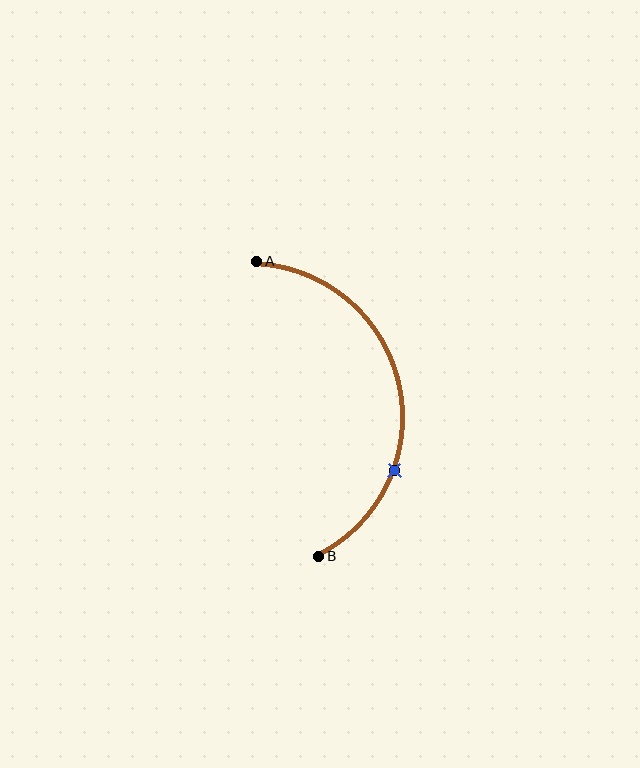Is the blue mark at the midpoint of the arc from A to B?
No. The blue mark lies on the arc but is closer to endpoint B. The arc midpoint would be at the point on the curve equidistant along the arc from both A and B.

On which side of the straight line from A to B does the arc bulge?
The arc bulges to the right of the straight line connecting A and B.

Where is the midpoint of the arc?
The arc midpoint is the point on the curve farthest from the straight line joining A and B. It sits to the right of that line.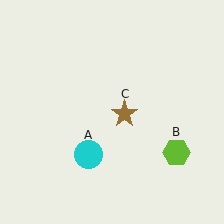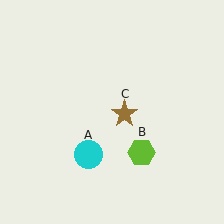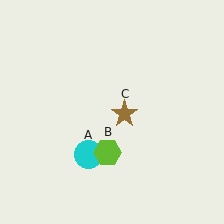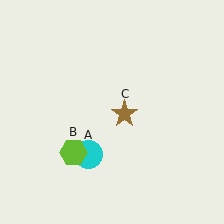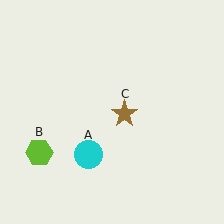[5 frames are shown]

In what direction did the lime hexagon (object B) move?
The lime hexagon (object B) moved left.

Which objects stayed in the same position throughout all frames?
Cyan circle (object A) and brown star (object C) remained stationary.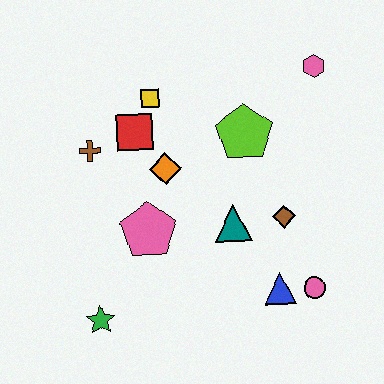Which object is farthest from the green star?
The pink hexagon is farthest from the green star.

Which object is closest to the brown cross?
The red square is closest to the brown cross.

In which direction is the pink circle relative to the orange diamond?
The pink circle is to the right of the orange diamond.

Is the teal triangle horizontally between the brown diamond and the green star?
Yes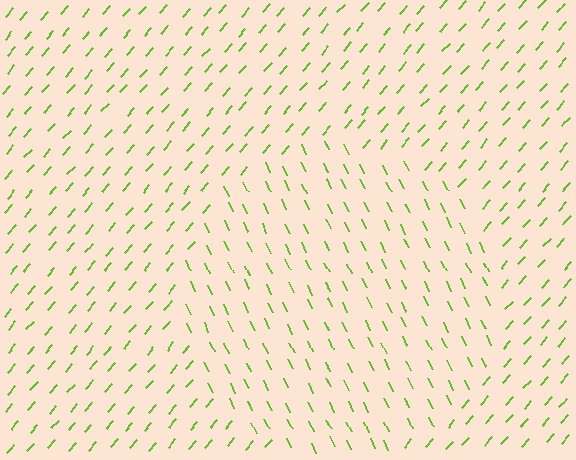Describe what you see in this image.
The image is filled with small lime line segments. A circle region in the image has lines oriented differently from the surrounding lines, creating a visible texture boundary.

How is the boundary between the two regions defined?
The boundary is defined purely by a change in line orientation (approximately 67 degrees difference). All lines are the same color and thickness.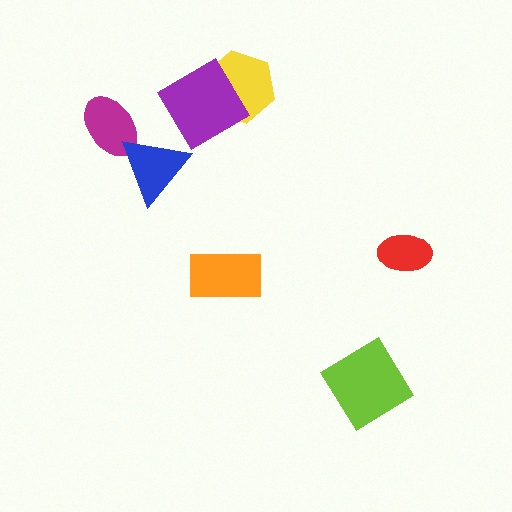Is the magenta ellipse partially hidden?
Yes, it is partially covered by another shape.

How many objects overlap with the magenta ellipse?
1 object overlaps with the magenta ellipse.